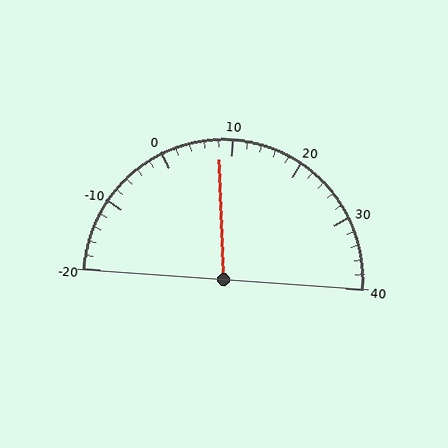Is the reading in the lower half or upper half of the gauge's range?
The reading is in the lower half of the range (-20 to 40).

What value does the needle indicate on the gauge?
The needle indicates approximately 8.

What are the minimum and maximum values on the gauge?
The gauge ranges from -20 to 40.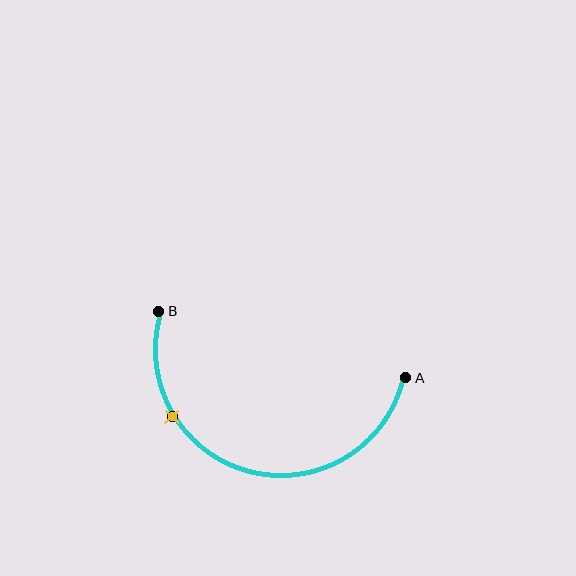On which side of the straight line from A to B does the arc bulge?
The arc bulges below the straight line connecting A and B.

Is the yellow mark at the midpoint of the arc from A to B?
No. The yellow mark lies on the arc but is closer to endpoint B. The arc midpoint would be at the point on the curve equidistant along the arc from both A and B.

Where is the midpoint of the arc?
The arc midpoint is the point on the curve farthest from the straight line joining A and B. It sits below that line.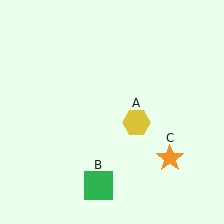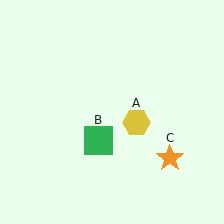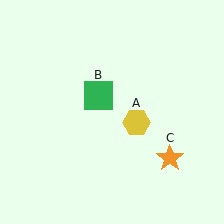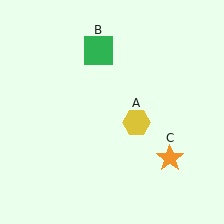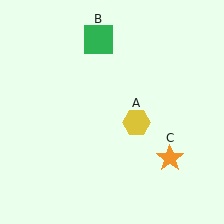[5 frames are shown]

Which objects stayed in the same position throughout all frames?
Yellow hexagon (object A) and orange star (object C) remained stationary.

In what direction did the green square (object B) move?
The green square (object B) moved up.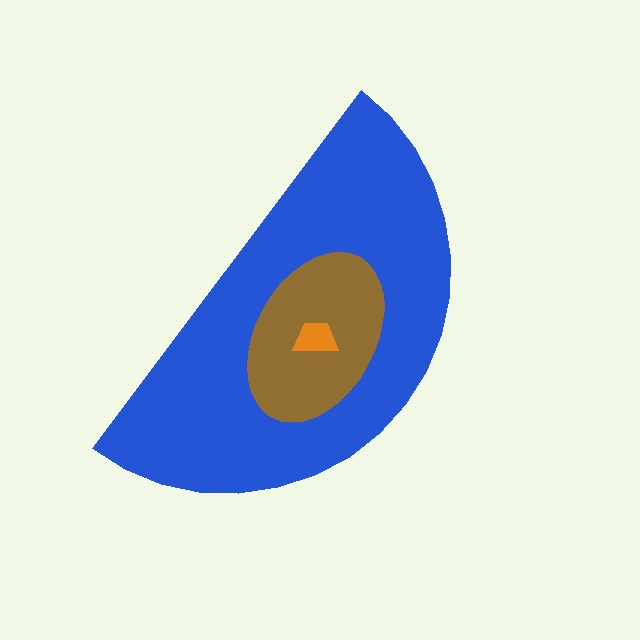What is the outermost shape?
The blue semicircle.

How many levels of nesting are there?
3.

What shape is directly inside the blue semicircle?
The brown ellipse.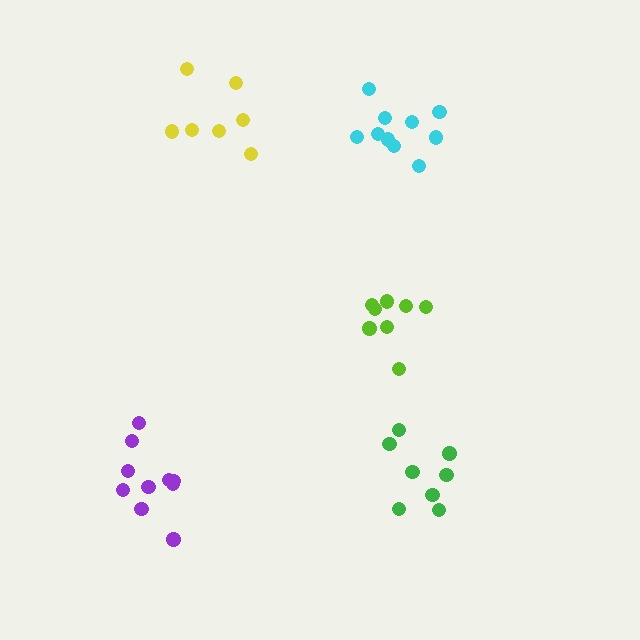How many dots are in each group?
Group 1: 8 dots, Group 2: 8 dots, Group 3: 7 dots, Group 4: 10 dots, Group 5: 10 dots (43 total).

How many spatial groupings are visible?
There are 5 spatial groupings.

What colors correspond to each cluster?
The clusters are colored: lime, green, yellow, cyan, purple.